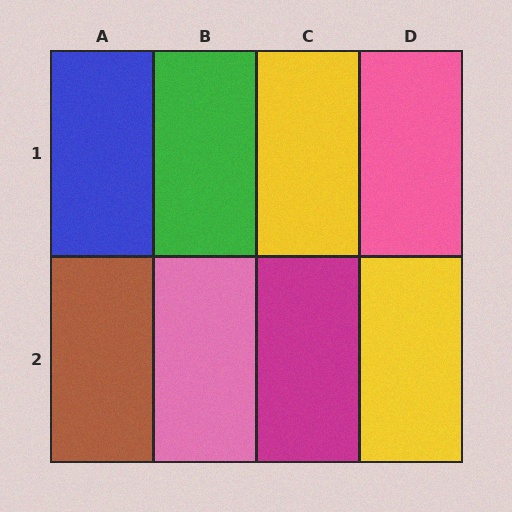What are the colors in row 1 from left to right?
Blue, green, yellow, pink.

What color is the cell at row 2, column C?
Magenta.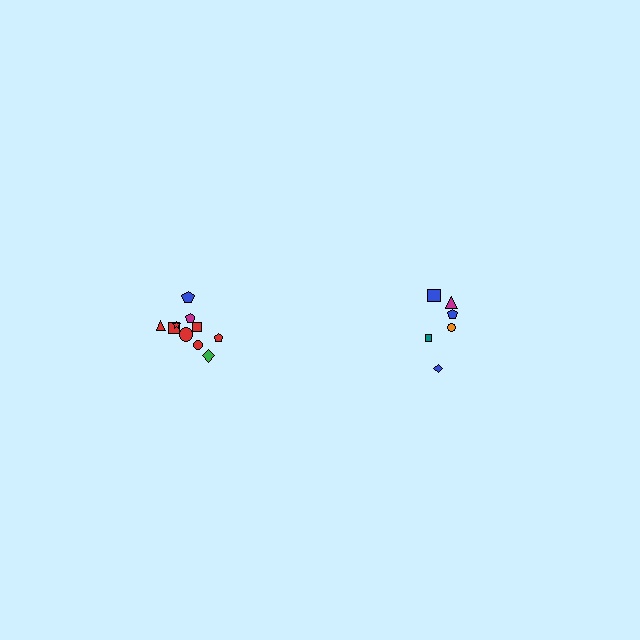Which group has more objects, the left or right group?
The left group.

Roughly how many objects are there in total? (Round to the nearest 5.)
Roughly 15 objects in total.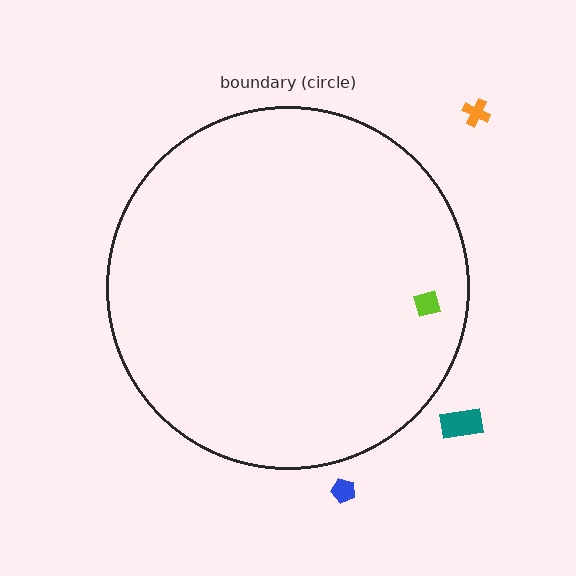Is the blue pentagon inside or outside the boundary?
Outside.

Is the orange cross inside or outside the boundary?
Outside.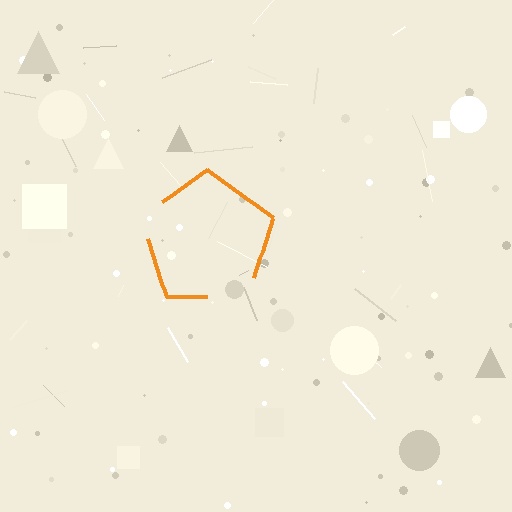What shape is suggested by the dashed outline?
The dashed outline suggests a pentagon.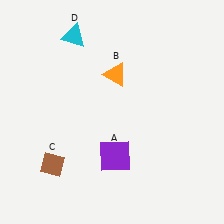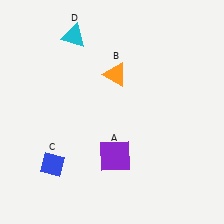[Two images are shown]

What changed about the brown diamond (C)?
In Image 1, C is brown. In Image 2, it changed to blue.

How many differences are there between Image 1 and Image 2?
There is 1 difference between the two images.